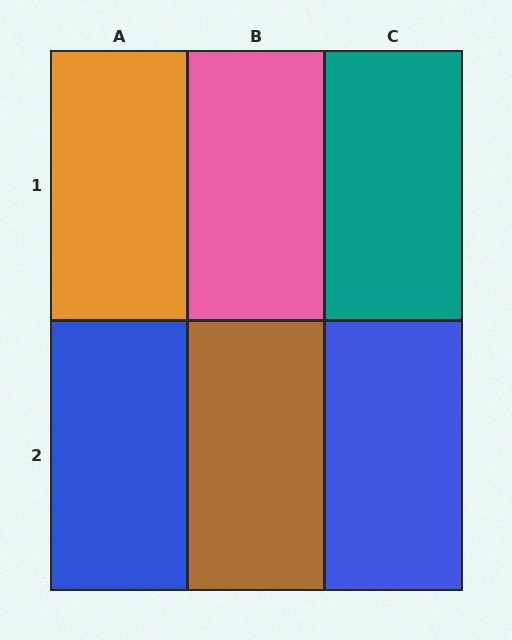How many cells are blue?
2 cells are blue.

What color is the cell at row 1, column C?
Teal.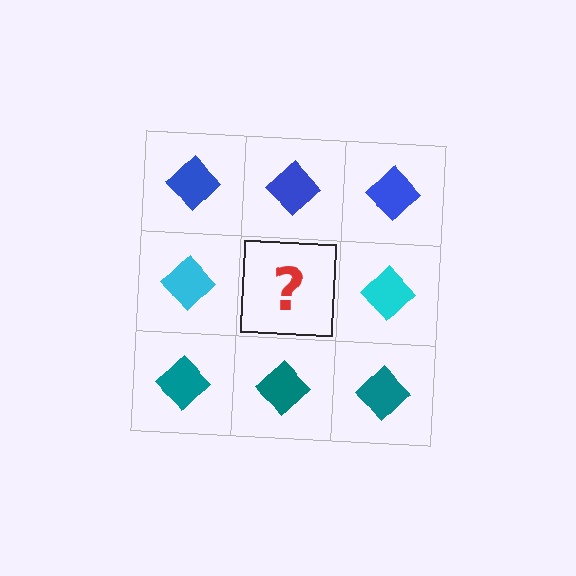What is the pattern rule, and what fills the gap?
The rule is that each row has a consistent color. The gap should be filled with a cyan diamond.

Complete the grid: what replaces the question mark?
The question mark should be replaced with a cyan diamond.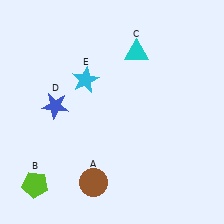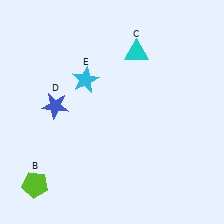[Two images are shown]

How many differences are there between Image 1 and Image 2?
There is 1 difference between the two images.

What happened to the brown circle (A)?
The brown circle (A) was removed in Image 2. It was in the bottom-left area of Image 1.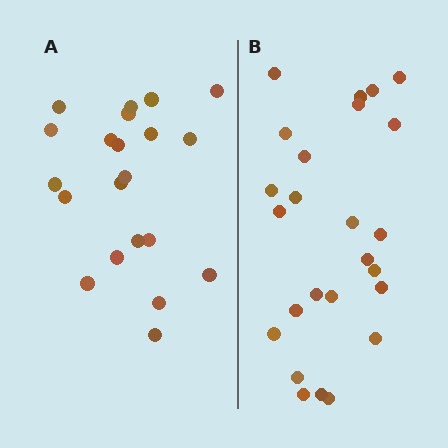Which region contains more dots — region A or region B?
Region B (the right region) has more dots.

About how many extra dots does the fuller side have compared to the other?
Region B has about 4 more dots than region A.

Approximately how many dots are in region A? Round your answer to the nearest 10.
About 20 dots. (The exact count is 21, which rounds to 20.)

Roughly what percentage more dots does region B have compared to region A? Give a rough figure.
About 20% more.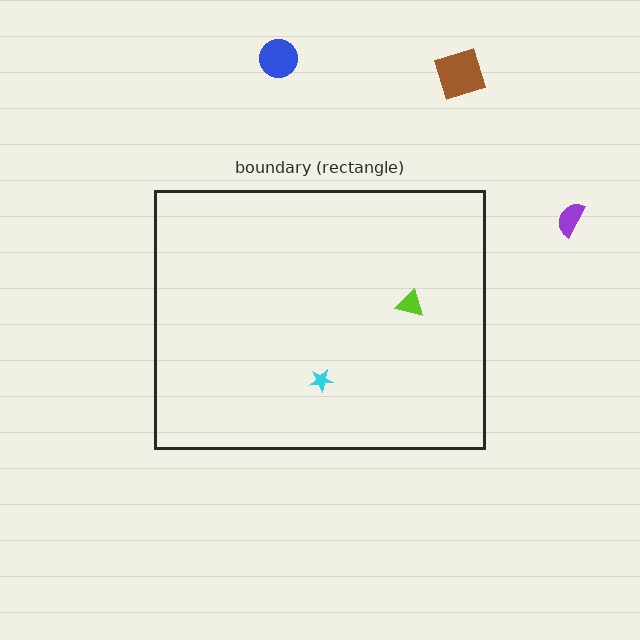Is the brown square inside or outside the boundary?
Outside.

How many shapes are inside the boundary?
2 inside, 3 outside.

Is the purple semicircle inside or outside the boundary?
Outside.